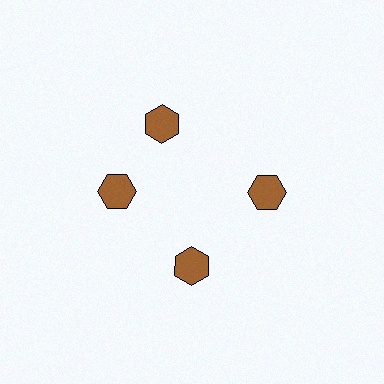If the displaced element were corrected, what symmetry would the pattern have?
It would have 4-fold rotational symmetry — the pattern would map onto itself every 90 degrees.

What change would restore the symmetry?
The symmetry would be restored by rotating it back into even spacing with its neighbors so that all 4 hexagons sit at equal angles and equal distance from the center.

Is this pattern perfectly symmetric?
No. The 4 brown hexagons are arranged in a ring, but one element near the 12 o'clock position is rotated out of alignment along the ring, breaking the 4-fold rotational symmetry.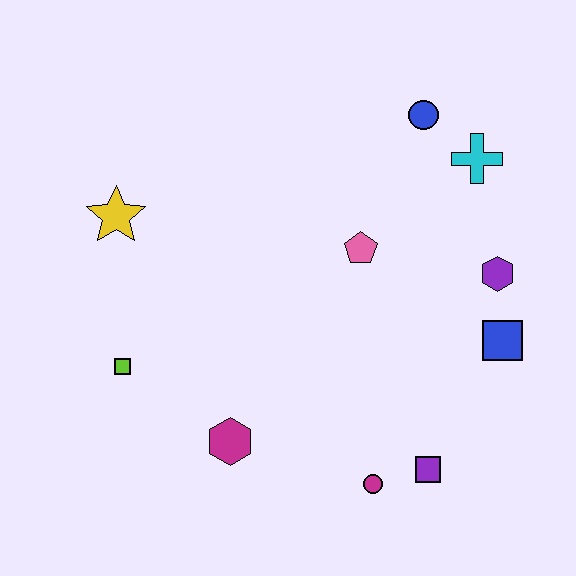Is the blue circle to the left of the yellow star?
No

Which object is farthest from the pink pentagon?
The lime square is farthest from the pink pentagon.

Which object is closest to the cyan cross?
The blue circle is closest to the cyan cross.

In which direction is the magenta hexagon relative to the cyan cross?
The magenta hexagon is below the cyan cross.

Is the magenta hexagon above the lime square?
No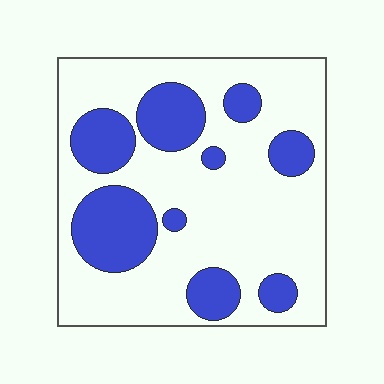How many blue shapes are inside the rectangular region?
9.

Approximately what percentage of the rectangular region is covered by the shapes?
Approximately 30%.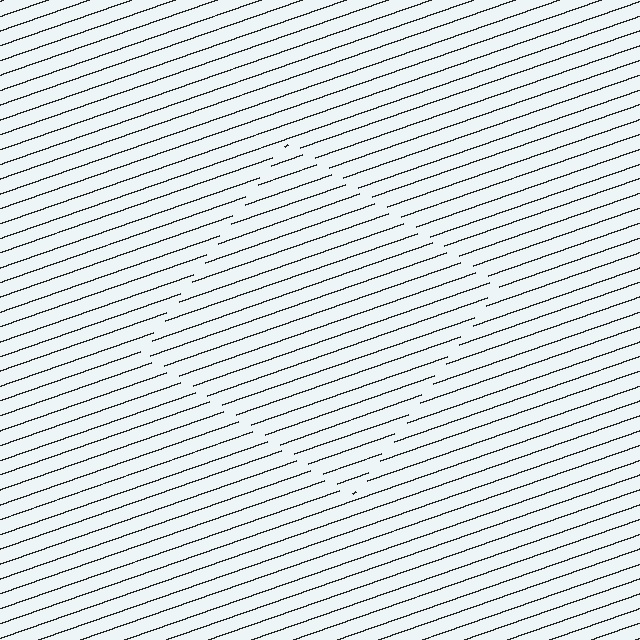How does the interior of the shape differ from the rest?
The interior of the shape contains the same grating, shifted by half a period — the contour is defined by the phase discontinuity where line-ends from the inner and outer gratings abut.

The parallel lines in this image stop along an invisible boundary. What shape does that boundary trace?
An illusory square. The interior of the shape contains the same grating, shifted by half a period — the contour is defined by the phase discontinuity where line-ends from the inner and outer gratings abut.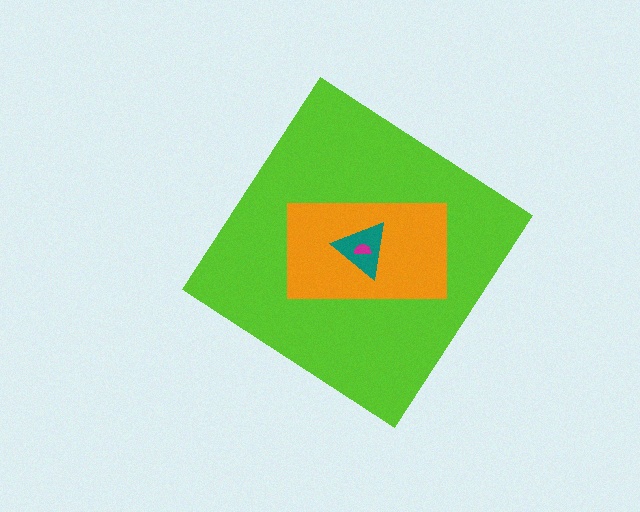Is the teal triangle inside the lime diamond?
Yes.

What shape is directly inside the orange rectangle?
The teal triangle.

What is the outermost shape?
The lime diamond.